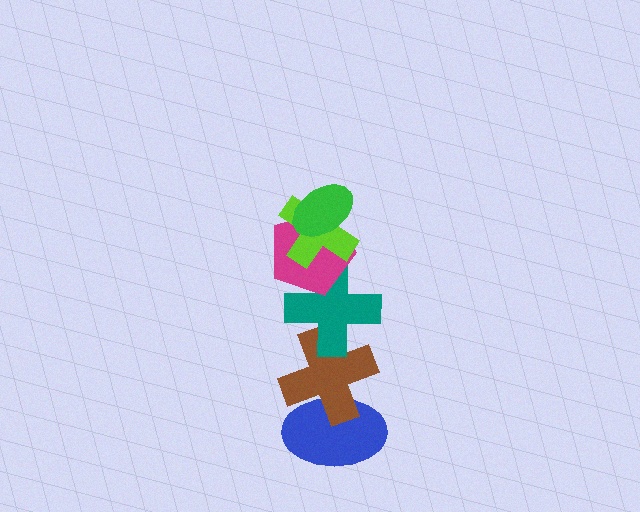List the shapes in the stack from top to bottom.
From top to bottom: the green ellipse, the lime cross, the magenta pentagon, the teal cross, the brown cross, the blue ellipse.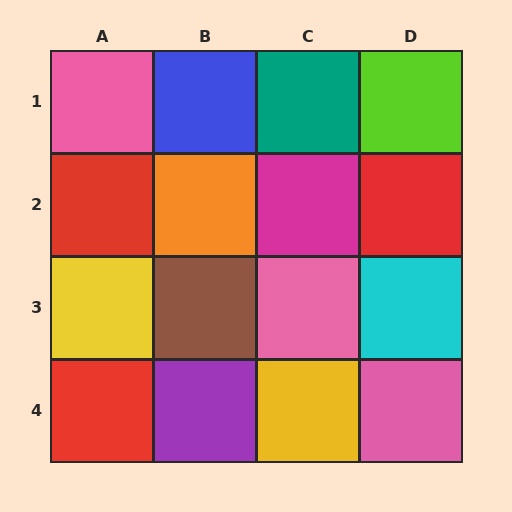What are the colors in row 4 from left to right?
Red, purple, yellow, pink.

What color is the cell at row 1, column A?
Pink.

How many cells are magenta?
1 cell is magenta.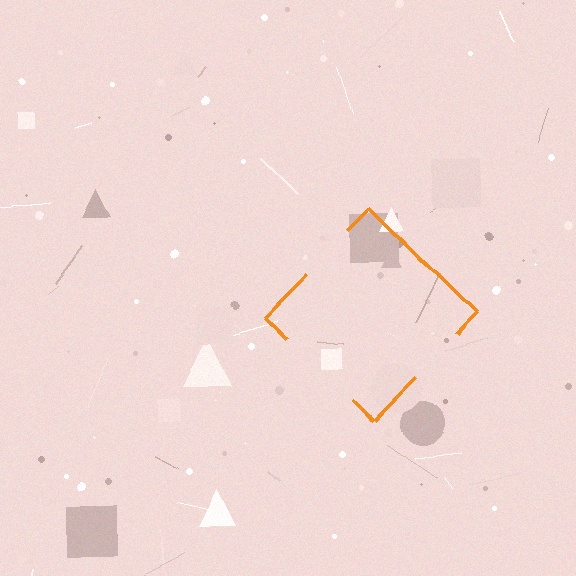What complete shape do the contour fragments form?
The contour fragments form a diamond.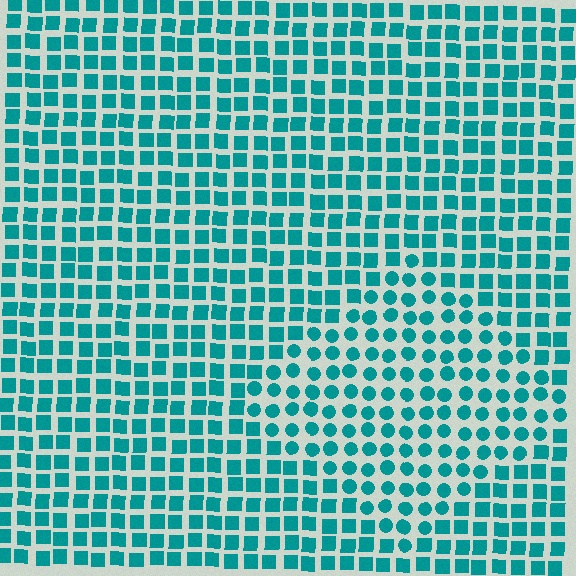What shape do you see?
I see a diamond.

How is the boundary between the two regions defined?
The boundary is defined by a change in element shape: circles inside vs. squares outside. All elements share the same color and spacing.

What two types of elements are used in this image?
The image uses circles inside the diamond region and squares outside it.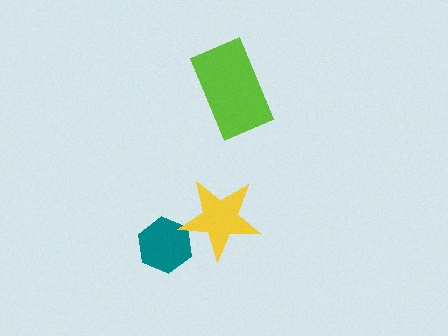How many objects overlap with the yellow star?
1 object overlaps with the yellow star.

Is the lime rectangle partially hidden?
No, no other shape covers it.